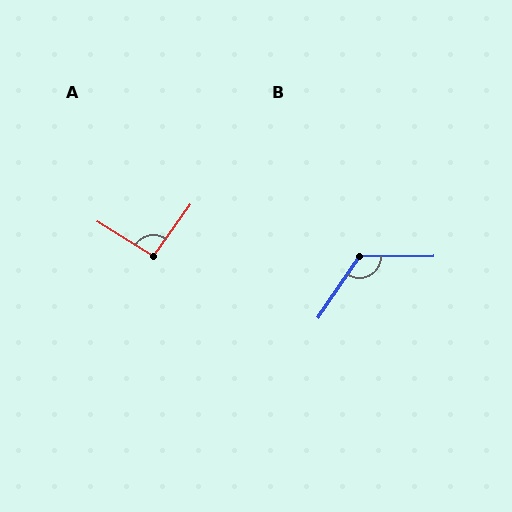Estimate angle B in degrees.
Approximately 125 degrees.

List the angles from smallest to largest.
A (94°), B (125°).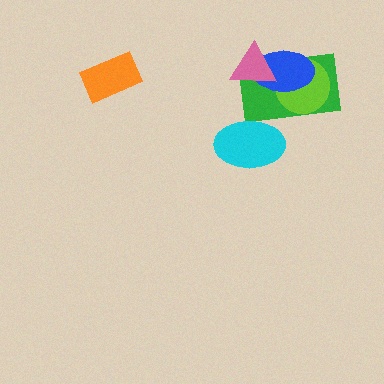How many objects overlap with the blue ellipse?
3 objects overlap with the blue ellipse.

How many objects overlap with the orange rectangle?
0 objects overlap with the orange rectangle.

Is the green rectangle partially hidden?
Yes, it is partially covered by another shape.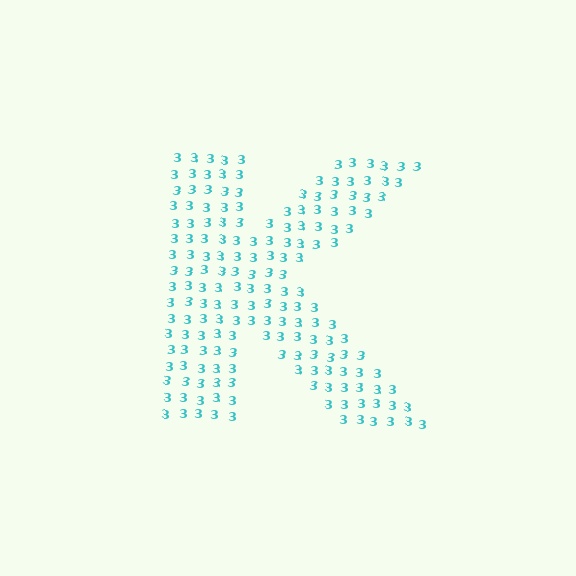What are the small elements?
The small elements are digit 3's.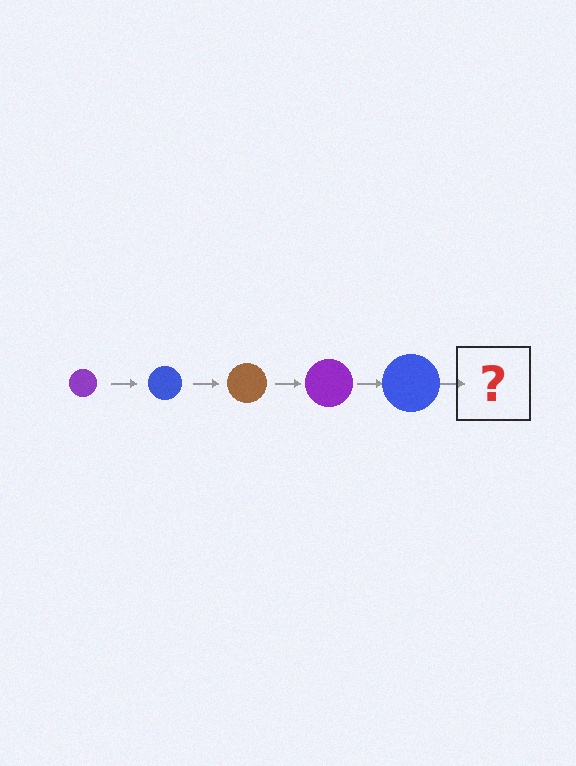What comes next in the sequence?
The next element should be a brown circle, larger than the previous one.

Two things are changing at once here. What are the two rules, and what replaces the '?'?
The two rules are that the circle grows larger each step and the color cycles through purple, blue, and brown. The '?' should be a brown circle, larger than the previous one.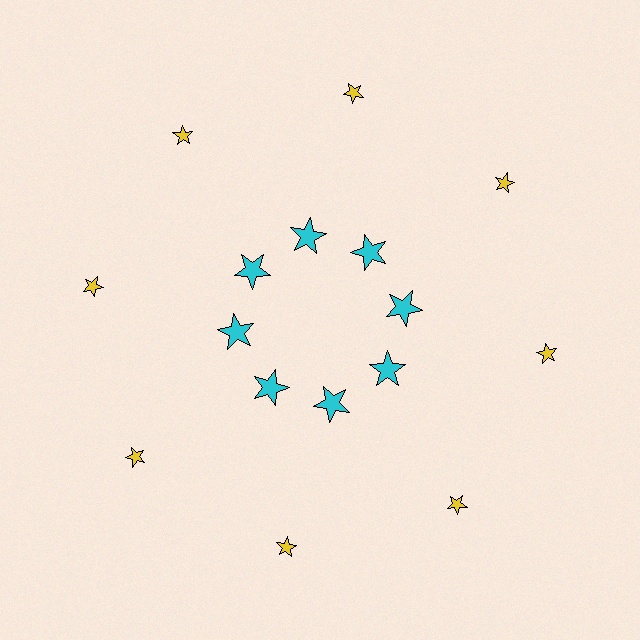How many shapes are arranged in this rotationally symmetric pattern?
There are 16 shapes, arranged in 8 groups of 2.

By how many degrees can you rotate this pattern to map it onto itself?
The pattern maps onto itself every 45 degrees of rotation.